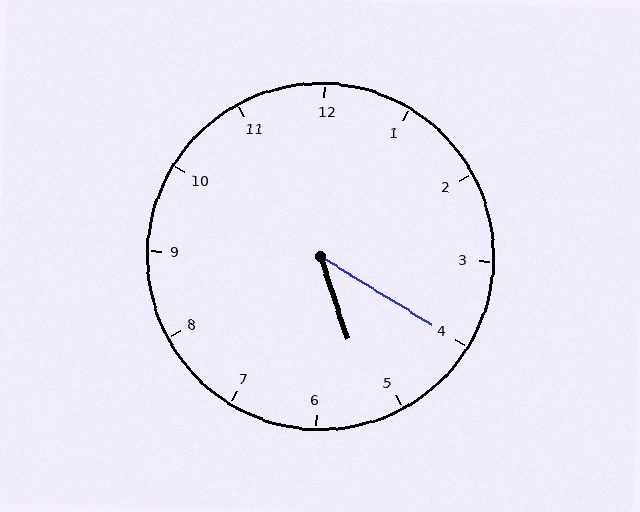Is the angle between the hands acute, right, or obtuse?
It is acute.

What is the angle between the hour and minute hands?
Approximately 40 degrees.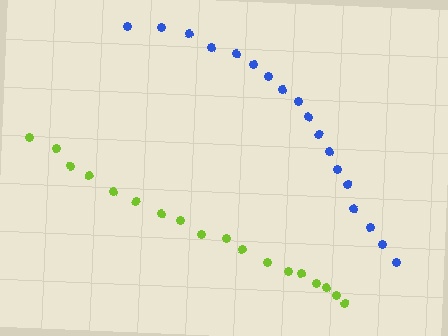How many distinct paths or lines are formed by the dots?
There are 2 distinct paths.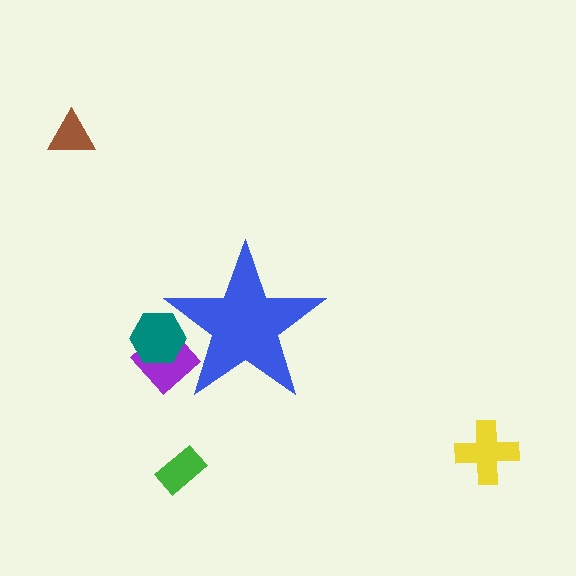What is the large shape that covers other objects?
A blue star.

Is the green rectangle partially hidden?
No, the green rectangle is fully visible.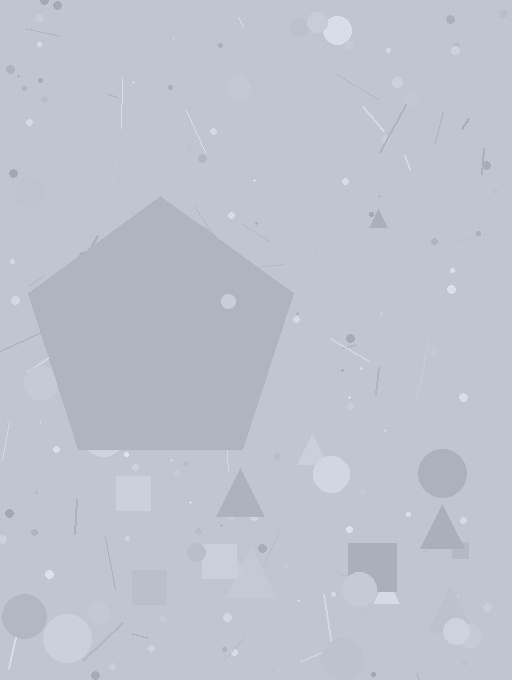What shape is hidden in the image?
A pentagon is hidden in the image.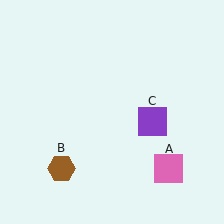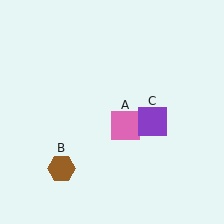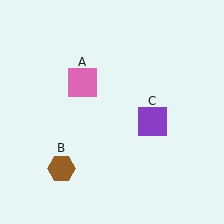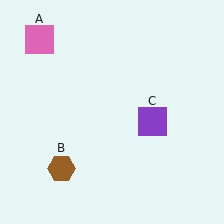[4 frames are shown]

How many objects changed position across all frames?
1 object changed position: pink square (object A).